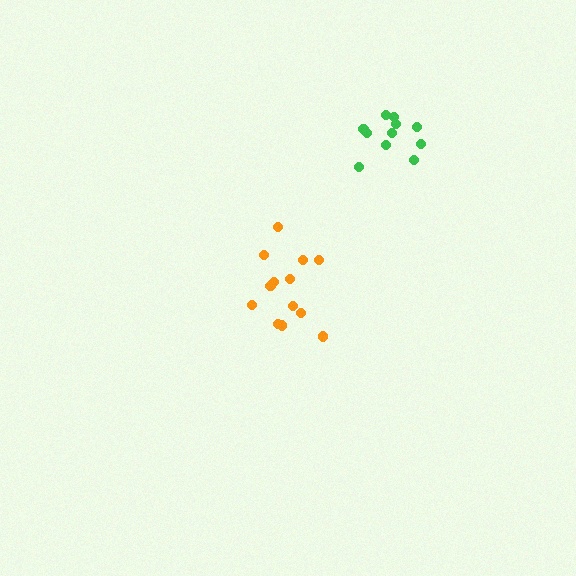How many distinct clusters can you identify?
There are 2 distinct clusters.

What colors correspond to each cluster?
The clusters are colored: orange, green.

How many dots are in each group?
Group 1: 13 dots, Group 2: 11 dots (24 total).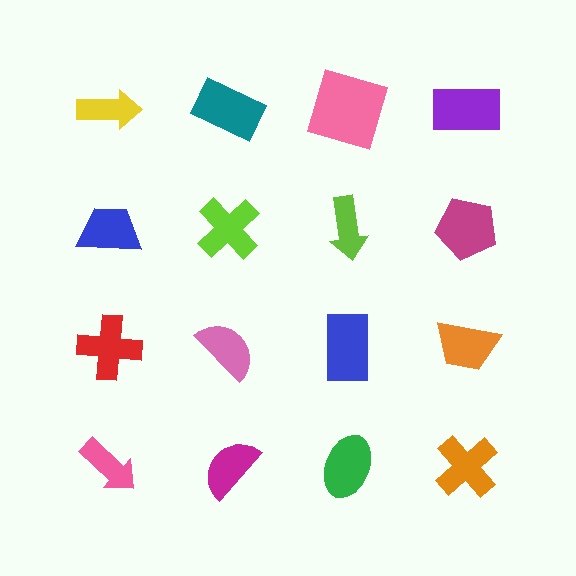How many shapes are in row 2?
4 shapes.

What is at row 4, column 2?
A magenta semicircle.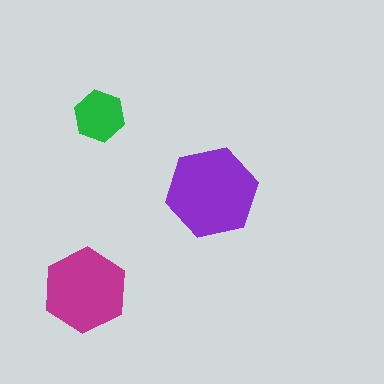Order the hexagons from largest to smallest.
the purple one, the magenta one, the green one.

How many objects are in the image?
There are 3 objects in the image.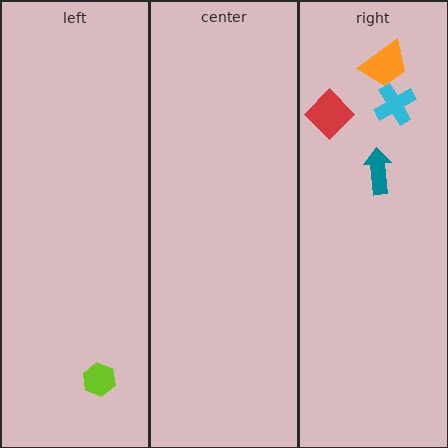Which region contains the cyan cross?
The right region.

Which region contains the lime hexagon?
The left region.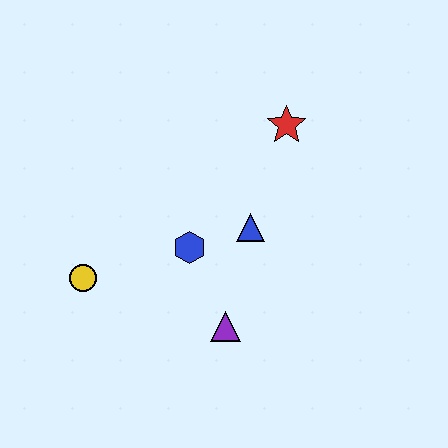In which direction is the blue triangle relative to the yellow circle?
The blue triangle is to the right of the yellow circle.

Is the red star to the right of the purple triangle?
Yes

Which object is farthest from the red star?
The yellow circle is farthest from the red star.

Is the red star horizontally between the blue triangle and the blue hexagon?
No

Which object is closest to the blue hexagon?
The blue triangle is closest to the blue hexagon.